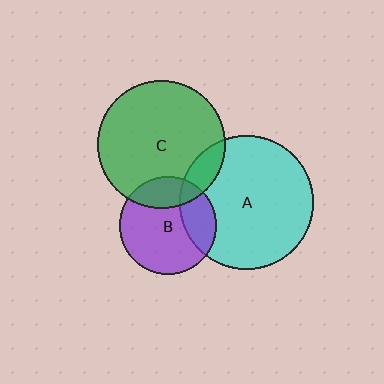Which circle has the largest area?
Circle A (cyan).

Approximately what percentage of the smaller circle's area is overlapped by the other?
Approximately 10%.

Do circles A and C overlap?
Yes.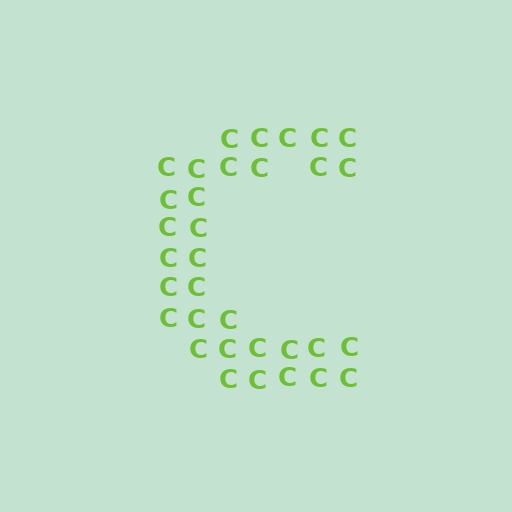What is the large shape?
The large shape is the letter C.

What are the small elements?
The small elements are letter C's.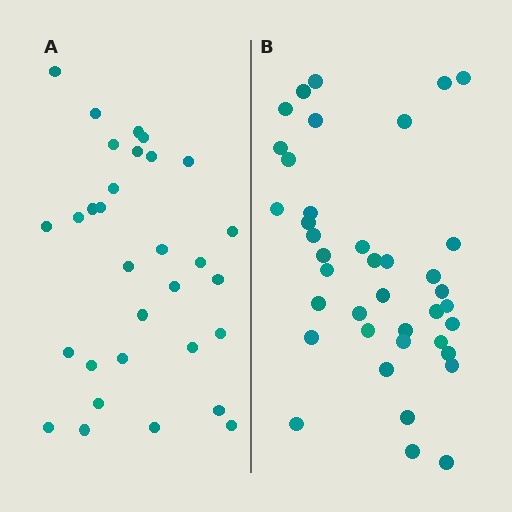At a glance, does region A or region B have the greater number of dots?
Region B (the right region) has more dots.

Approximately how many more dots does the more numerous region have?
Region B has roughly 8 or so more dots than region A.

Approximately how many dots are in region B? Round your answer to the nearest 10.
About 40 dots. (The exact count is 39, which rounds to 40.)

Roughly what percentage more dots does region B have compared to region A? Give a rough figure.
About 25% more.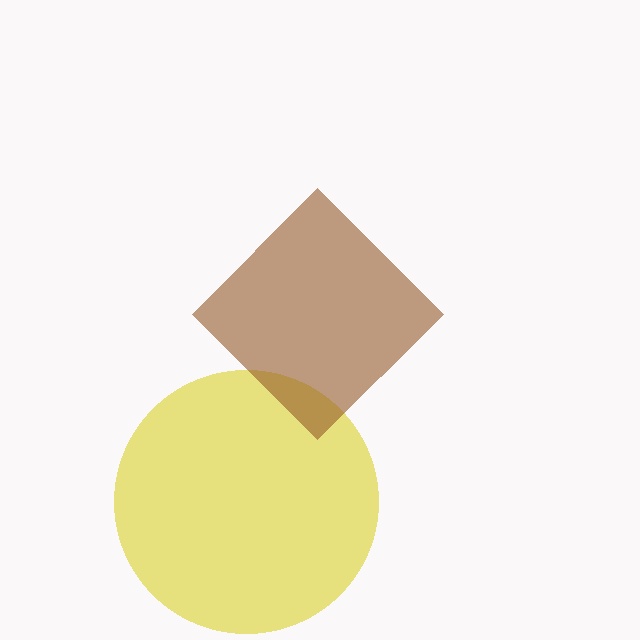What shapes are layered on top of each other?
The layered shapes are: a yellow circle, a brown diamond.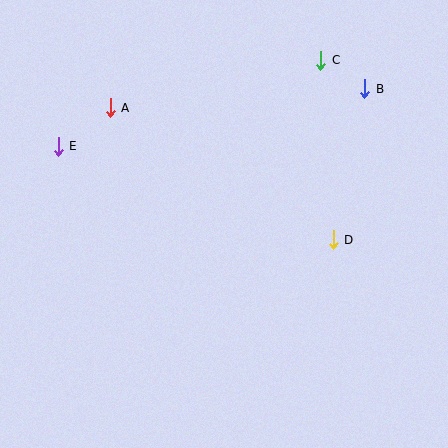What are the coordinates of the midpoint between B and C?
The midpoint between B and C is at (343, 75).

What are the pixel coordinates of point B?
Point B is at (365, 89).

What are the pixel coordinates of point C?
Point C is at (321, 60).